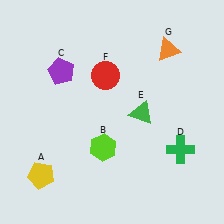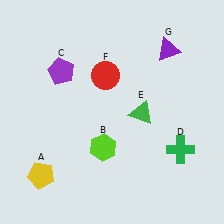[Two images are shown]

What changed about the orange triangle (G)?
In Image 1, G is orange. In Image 2, it changed to purple.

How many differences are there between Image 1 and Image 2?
There is 1 difference between the two images.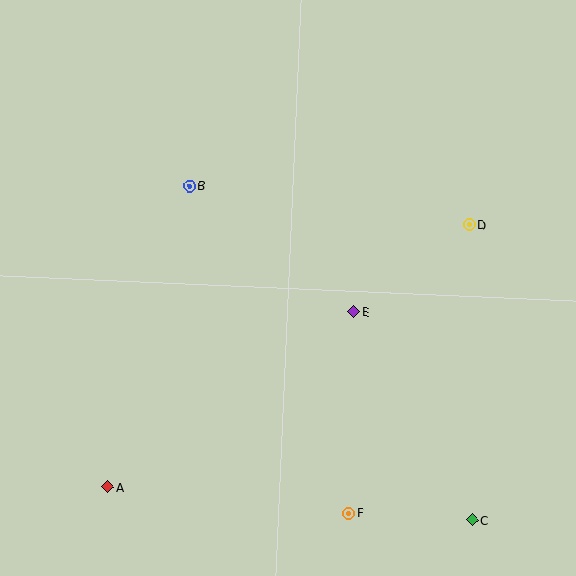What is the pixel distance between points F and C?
The distance between F and C is 123 pixels.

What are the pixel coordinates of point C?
Point C is at (472, 520).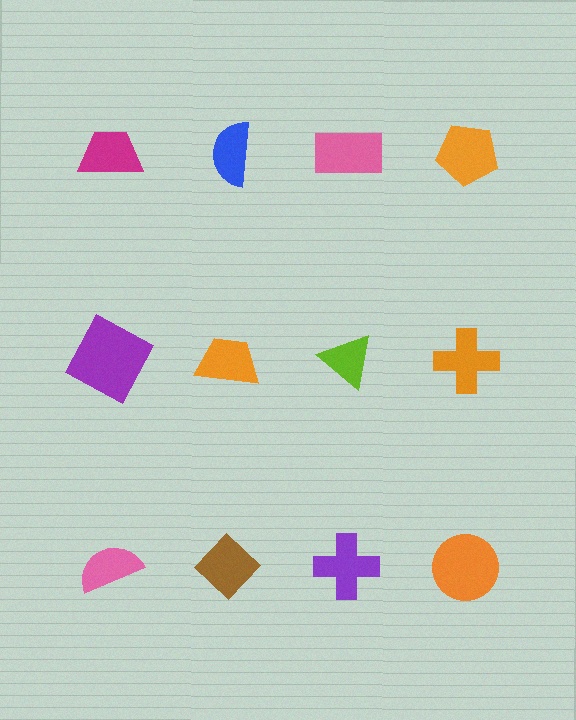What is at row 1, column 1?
A magenta trapezoid.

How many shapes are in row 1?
4 shapes.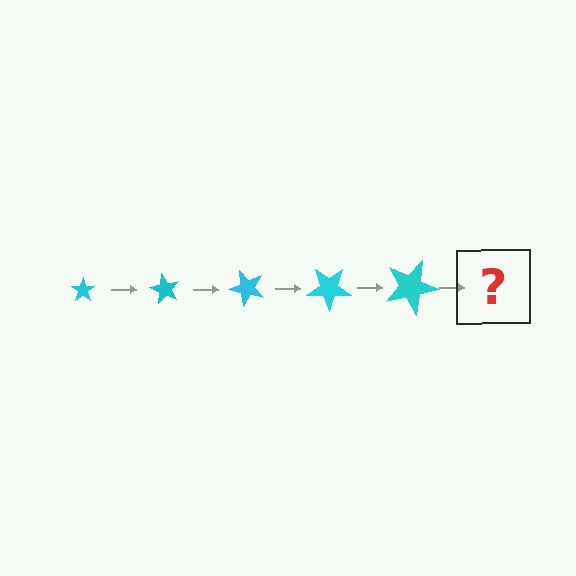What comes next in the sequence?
The next element should be a star, larger than the previous one and rotated 300 degrees from the start.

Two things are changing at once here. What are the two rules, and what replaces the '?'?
The two rules are that the star grows larger each step and it rotates 60 degrees each step. The '?' should be a star, larger than the previous one and rotated 300 degrees from the start.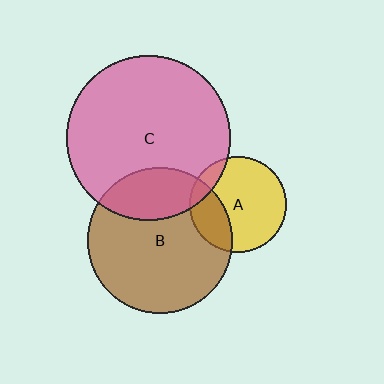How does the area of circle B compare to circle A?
Approximately 2.3 times.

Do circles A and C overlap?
Yes.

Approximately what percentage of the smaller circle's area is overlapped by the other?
Approximately 10%.